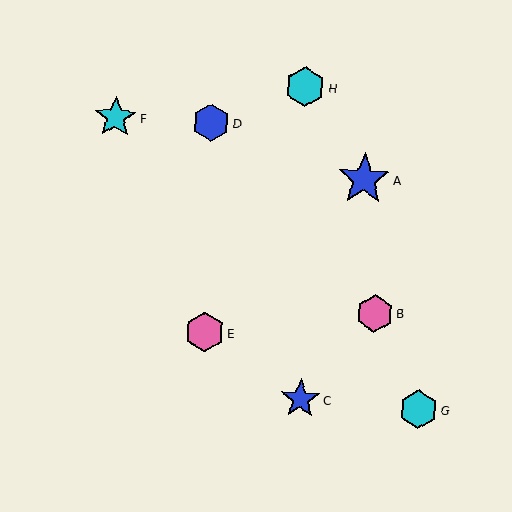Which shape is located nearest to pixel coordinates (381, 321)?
The pink hexagon (labeled B) at (375, 313) is nearest to that location.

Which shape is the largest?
The blue star (labeled A) is the largest.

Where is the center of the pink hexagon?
The center of the pink hexagon is at (375, 313).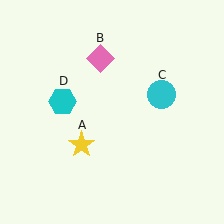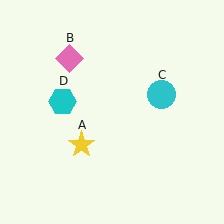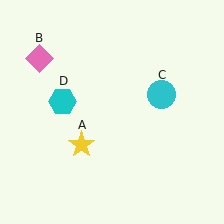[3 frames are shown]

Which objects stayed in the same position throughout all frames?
Yellow star (object A) and cyan circle (object C) and cyan hexagon (object D) remained stationary.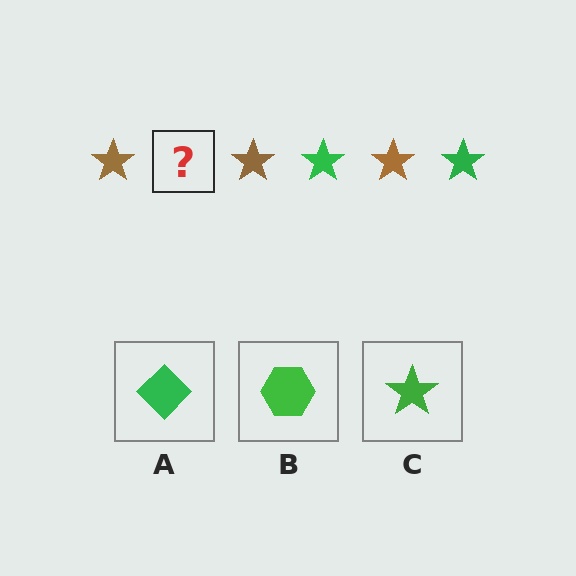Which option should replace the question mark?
Option C.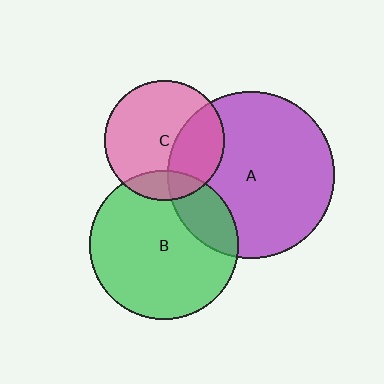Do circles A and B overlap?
Yes.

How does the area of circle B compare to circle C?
Approximately 1.6 times.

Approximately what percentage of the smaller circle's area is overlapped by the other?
Approximately 20%.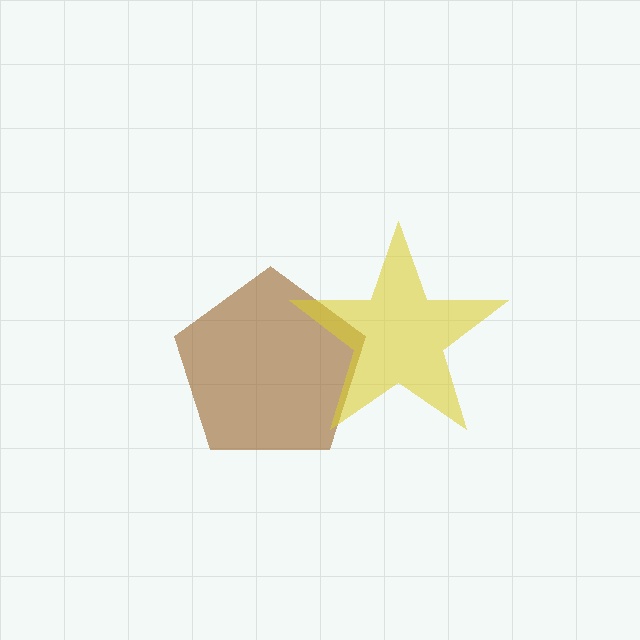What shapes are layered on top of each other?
The layered shapes are: a brown pentagon, a yellow star.